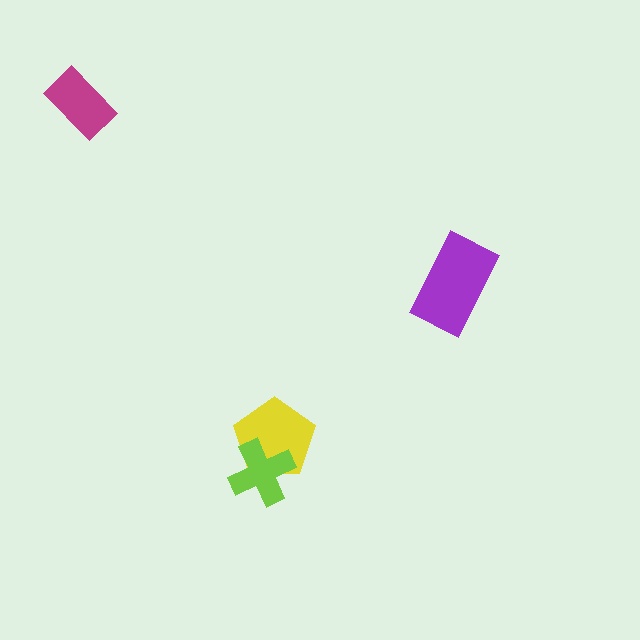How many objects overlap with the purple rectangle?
0 objects overlap with the purple rectangle.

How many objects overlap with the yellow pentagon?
1 object overlaps with the yellow pentagon.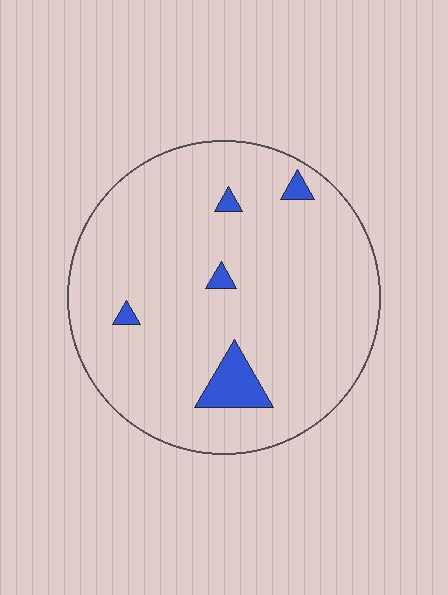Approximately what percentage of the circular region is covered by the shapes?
Approximately 5%.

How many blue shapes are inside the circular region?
5.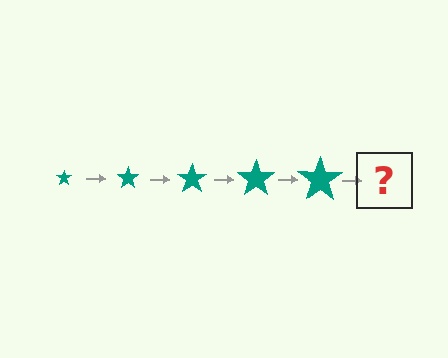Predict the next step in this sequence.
The next step is a teal star, larger than the previous one.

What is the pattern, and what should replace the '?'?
The pattern is that the star gets progressively larger each step. The '?' should be a teal star, larger than the previous one.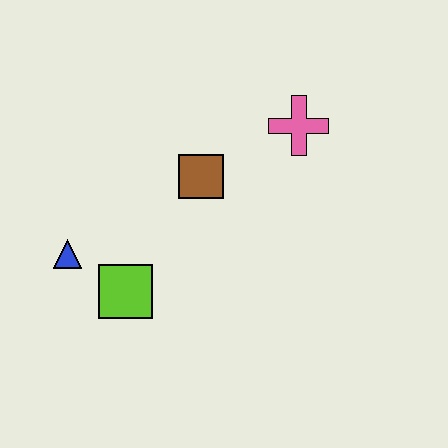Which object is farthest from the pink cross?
The blue triangle is farthest from the pink cross.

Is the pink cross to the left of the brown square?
No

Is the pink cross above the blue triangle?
Yes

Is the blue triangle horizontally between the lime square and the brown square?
No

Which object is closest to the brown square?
The pink cross is closest to the brown square.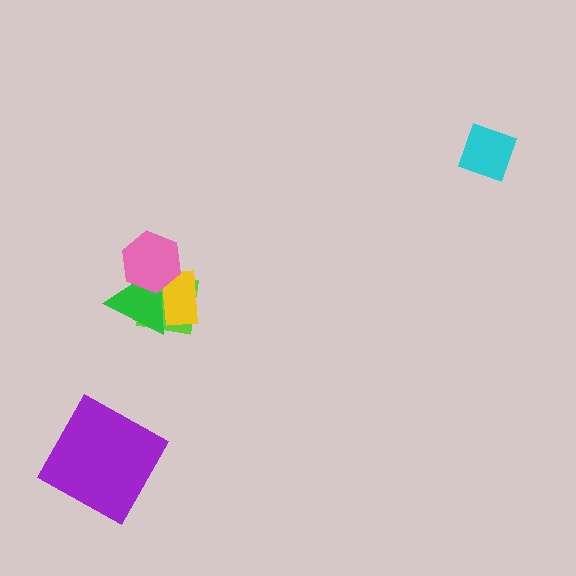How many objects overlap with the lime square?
3 objects overlap with the lime square.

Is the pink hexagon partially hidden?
No, no other shape covers it.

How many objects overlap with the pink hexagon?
3 objects overlap with the pink hexagon.